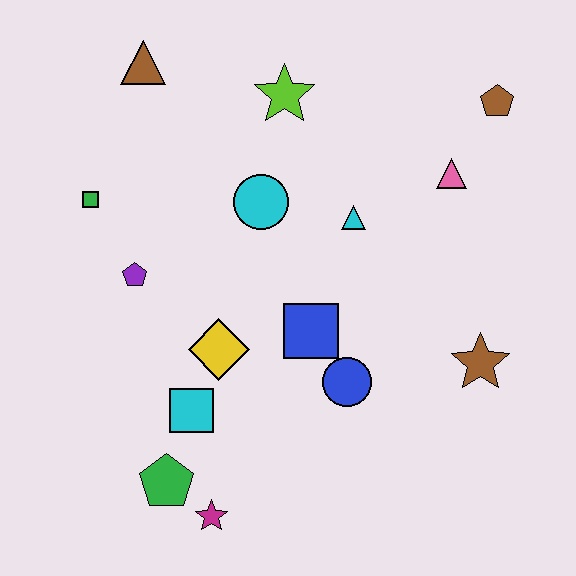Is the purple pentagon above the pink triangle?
No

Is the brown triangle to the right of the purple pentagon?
Yes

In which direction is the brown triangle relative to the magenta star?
The brown triangle is above the magenta star.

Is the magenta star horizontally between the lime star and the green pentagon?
Yes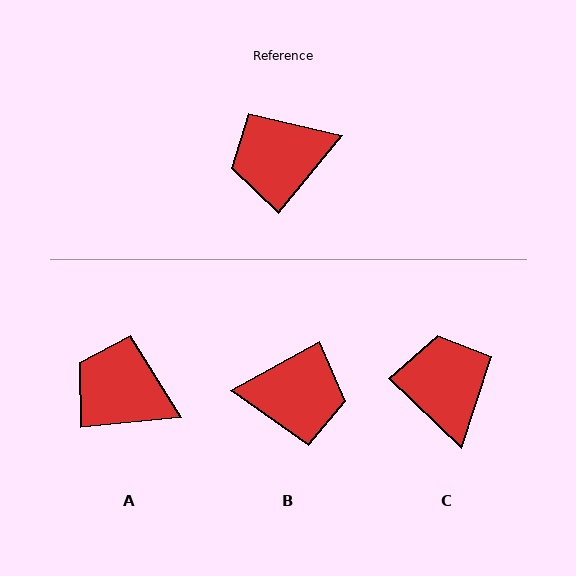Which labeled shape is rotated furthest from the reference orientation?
B, about 158 degrees away.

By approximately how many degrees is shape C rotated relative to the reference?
Approximately 95 degrees clockwise.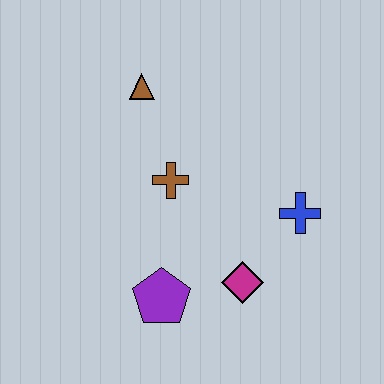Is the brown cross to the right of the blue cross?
No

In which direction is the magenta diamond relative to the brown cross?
The magenta diamond is below the brown cross.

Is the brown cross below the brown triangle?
Yes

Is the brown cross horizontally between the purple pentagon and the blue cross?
Yes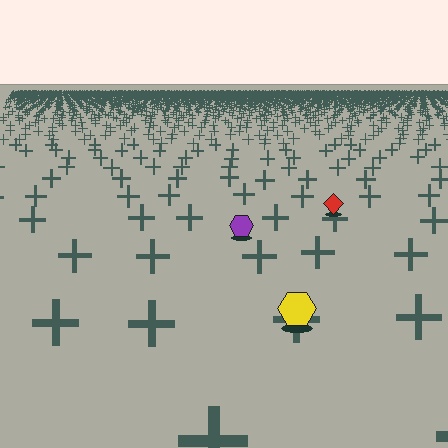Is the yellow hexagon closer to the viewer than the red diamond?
Yes. The yellow hexagon is closer — you can tell from the texture gradient: the ground texture is coarser near it.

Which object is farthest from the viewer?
The red diamond is farthest from the viewer. It appears smaller and the ground texture around it is denser.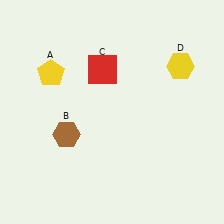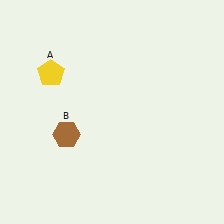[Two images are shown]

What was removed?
The red square (C), the yellow hexagon (D) were removed in Image 2.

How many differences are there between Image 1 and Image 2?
There are 2 differences between the two images.